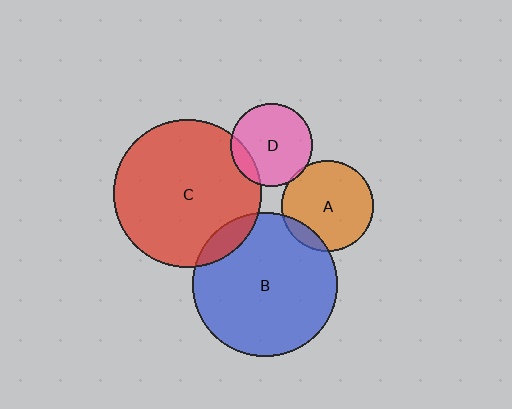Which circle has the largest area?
Circle C (red).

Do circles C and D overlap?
Yes.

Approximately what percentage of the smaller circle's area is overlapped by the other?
Approximately 15%.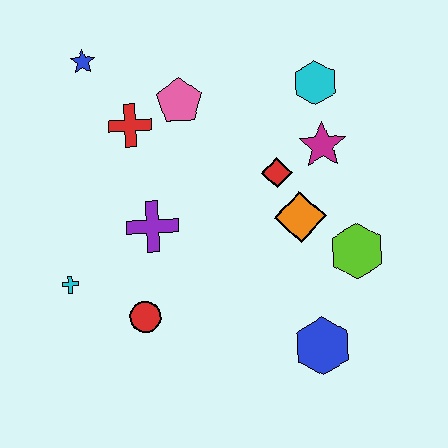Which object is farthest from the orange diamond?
The blue star is farthest from the orange diamond.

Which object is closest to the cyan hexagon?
The magenta star is closest to the cyan hexagon.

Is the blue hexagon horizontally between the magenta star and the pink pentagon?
Yes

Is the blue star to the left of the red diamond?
Yes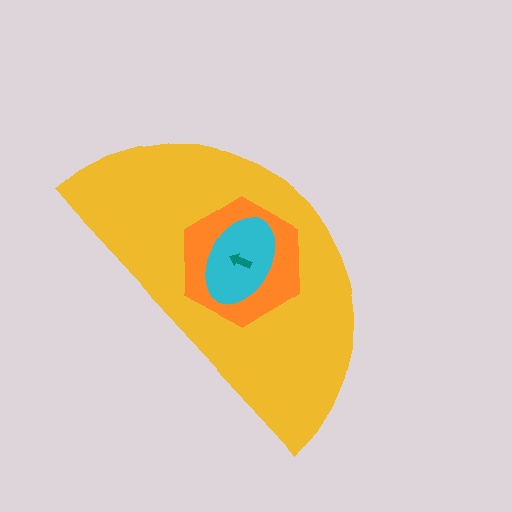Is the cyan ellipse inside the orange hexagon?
Yes.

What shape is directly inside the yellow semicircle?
The orange hexagon.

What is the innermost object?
The teal arrow.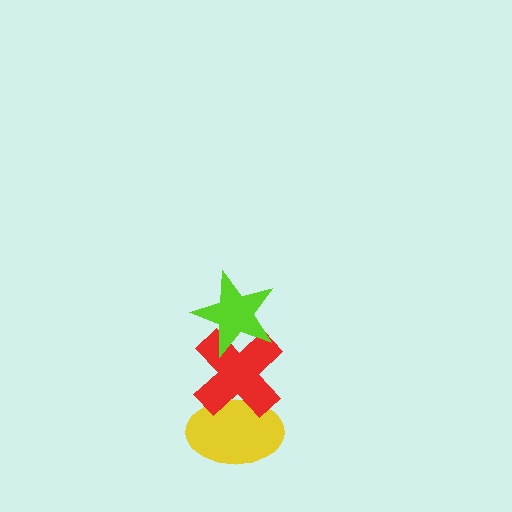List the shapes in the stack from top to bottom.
From top to bottom: the lime star, the red cross, the yellow ellipse.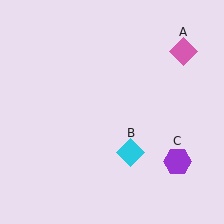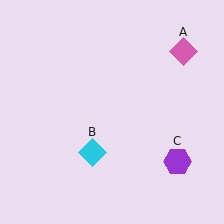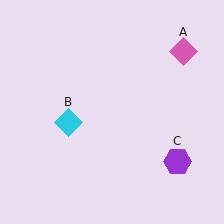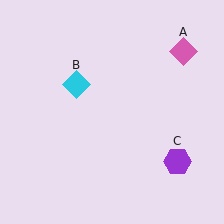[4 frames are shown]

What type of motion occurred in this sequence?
The cyan diamond (object B) rotated clockwise around the center of the scene.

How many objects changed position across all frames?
1 object changed position: cyan diamond (object B).